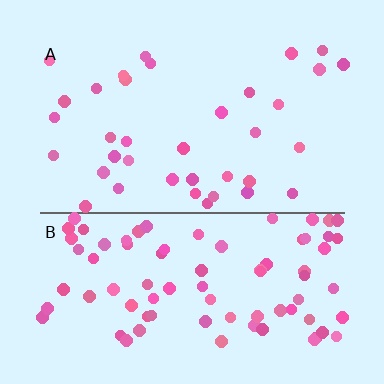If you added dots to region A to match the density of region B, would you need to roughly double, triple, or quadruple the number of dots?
Approximately double.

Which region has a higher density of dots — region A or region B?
B (the bottom).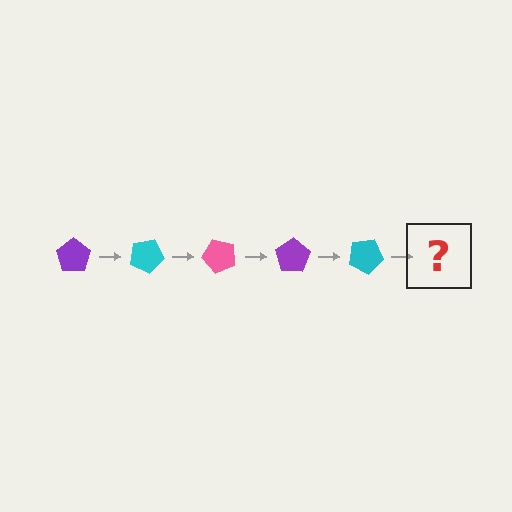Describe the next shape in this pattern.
It should be a pink pentagon, rotated 125 degrees from the start.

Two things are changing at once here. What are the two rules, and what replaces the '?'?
The two rules are that it rotates 25 degrees each step and the color cycles through purple, cyan, and pink. The '?' should be a pink pentagon, rotated 125 degrees from the start.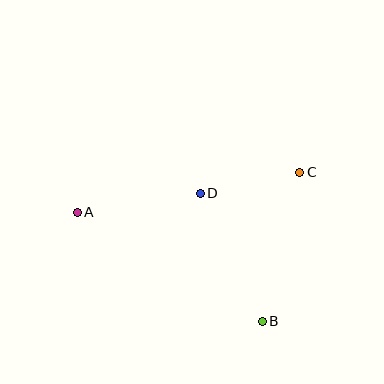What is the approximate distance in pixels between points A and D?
The distance between A and D is approximately 125 pixels.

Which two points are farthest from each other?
Points A and C are farthest from each other.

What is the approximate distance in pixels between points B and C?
The distance between B and C is approximately 154 pixels.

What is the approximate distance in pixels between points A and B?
The distance between A and B is approximately 215 pixels.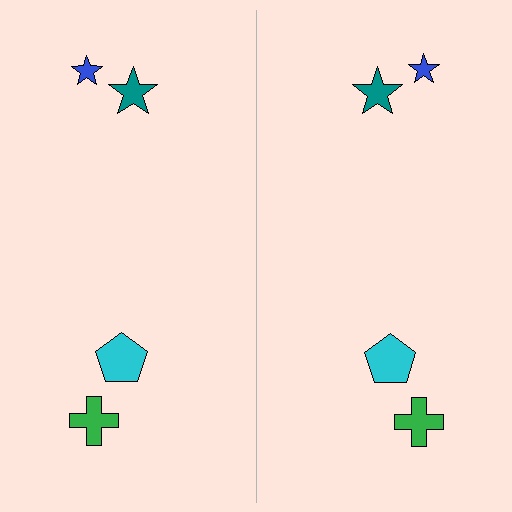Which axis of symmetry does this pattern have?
The pattern has a vertical axis of symmetry running through the center of the image.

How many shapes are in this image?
There are 8 shapes in this image.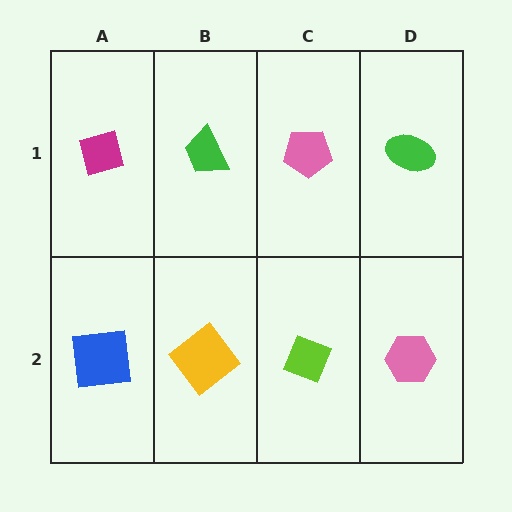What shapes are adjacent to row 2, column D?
A green ellipse (row 1, column D), a lime diamond (row 2, column C).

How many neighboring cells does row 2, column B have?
3.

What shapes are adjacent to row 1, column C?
A lime diamond (row 2, column C), a green trapezoid (row 1, column B), a green ellipse (row 1, column D).